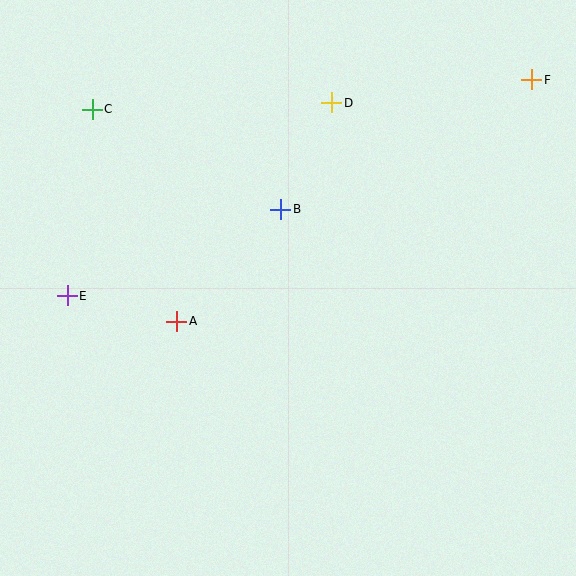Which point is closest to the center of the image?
Point B at (281, 209) is closest to the center.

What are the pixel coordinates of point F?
Point F is at (532, 80).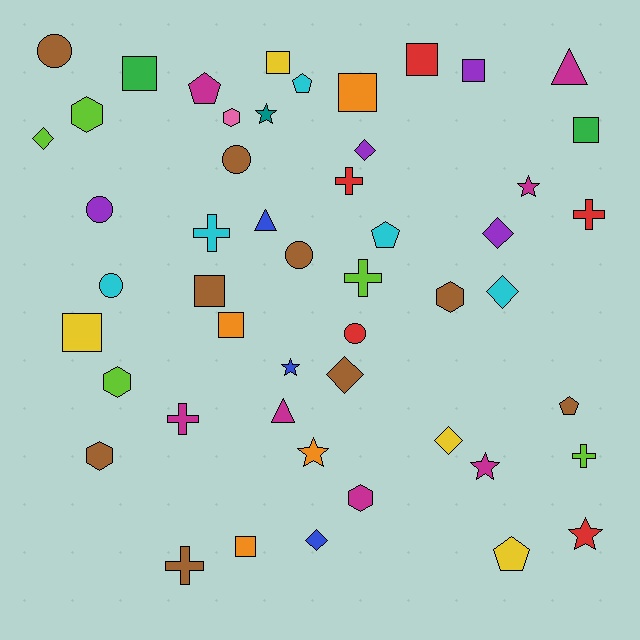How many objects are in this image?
There are 50 objects.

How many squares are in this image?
There are 10 squares.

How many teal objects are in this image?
There is 1 teal object.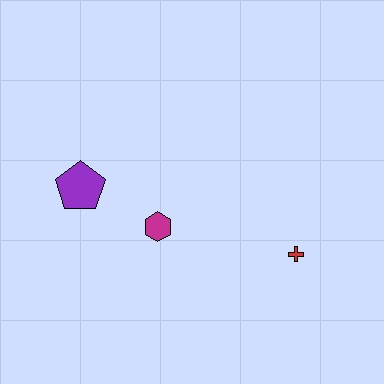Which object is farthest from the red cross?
The purple pentagon is farthest from the red cross.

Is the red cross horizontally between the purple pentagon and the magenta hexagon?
No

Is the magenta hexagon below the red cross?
No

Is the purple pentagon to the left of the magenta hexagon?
Yes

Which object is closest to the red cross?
The magenta hexagon is closest to the red cross.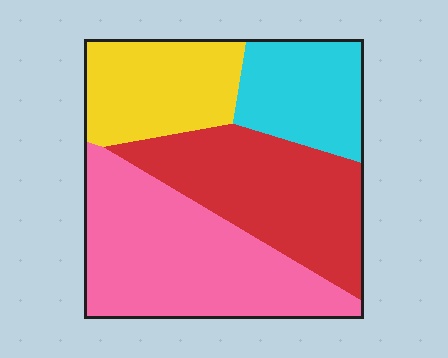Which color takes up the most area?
Pink, at roughly 35%.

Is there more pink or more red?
Pink.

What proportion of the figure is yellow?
Yellow takes up about one fifth (1/5) of the figure.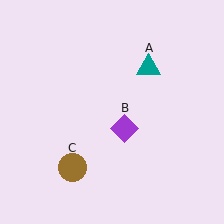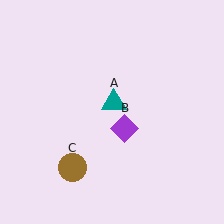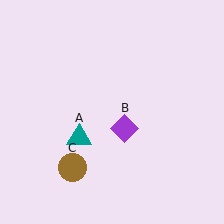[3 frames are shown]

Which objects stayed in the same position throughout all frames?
Purple diamond (object B) and brown circle (object C) remained stationary.